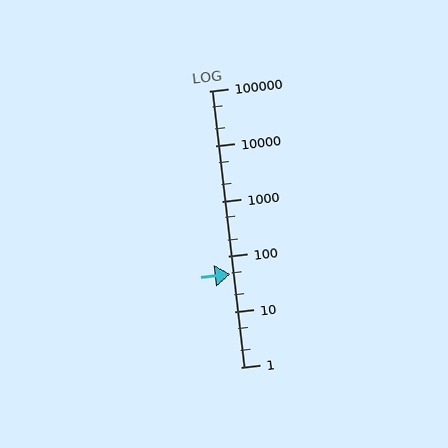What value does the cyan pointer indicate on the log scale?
The pointer indicates approximately 49.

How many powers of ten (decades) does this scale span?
The scale spans 5 decades, from 1 to 100000.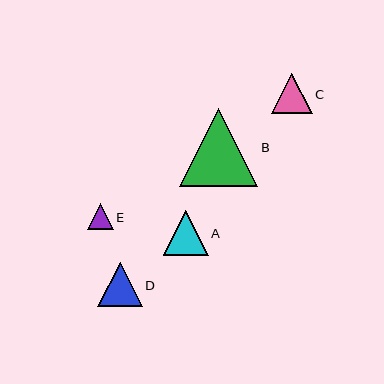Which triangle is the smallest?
Triangle E is the smallest with a size of approximately 26 pixels.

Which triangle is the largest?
Triangle B is the largest with a size of approximately 78 pixels.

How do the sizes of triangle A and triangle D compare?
Triangle A and triangle D are approximately the same size.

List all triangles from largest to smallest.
From largest to smallest: B, A, D, C, E.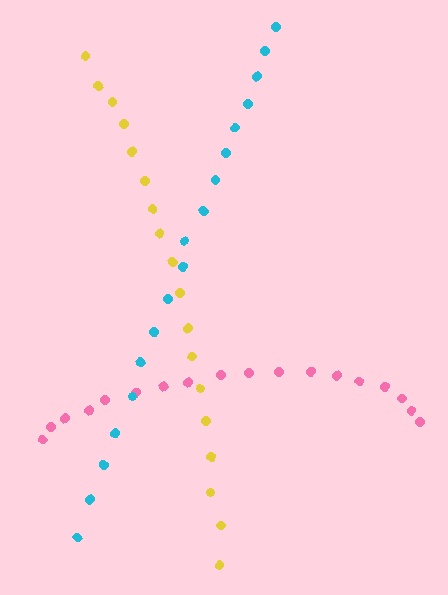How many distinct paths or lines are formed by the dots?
There are 3 distinct paths.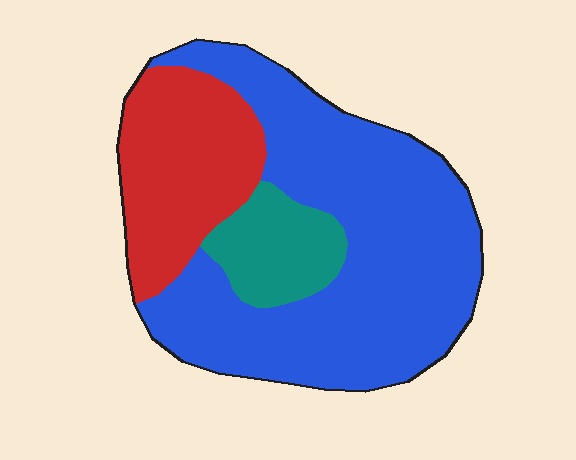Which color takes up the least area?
Teal, at roughly 10%.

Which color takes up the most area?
Blue, at roughly 65%.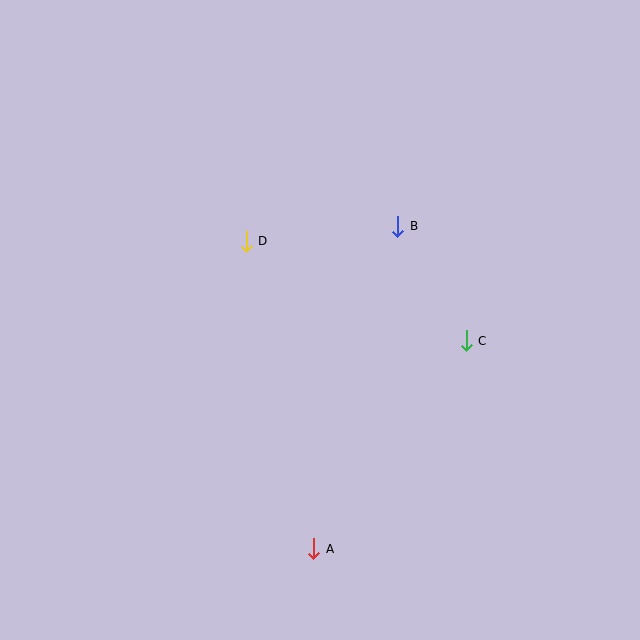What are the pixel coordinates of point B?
Point B is at (398, 226).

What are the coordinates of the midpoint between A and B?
The midpoint between A and B is at (356, 388).